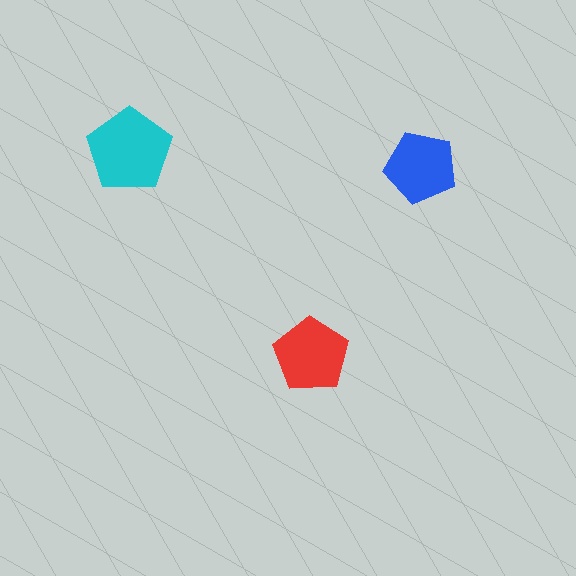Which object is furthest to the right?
The blue pentagon is rightmost.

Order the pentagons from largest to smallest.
the cyan one, the red one, the blue one.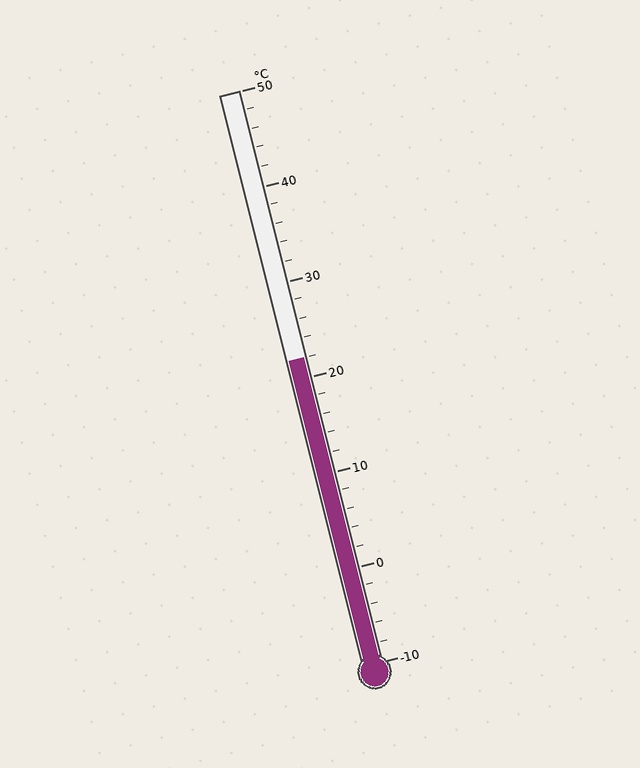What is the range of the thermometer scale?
The thermometer scale ranges from -10°C to 50°C.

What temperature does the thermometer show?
The thermometer shows approximately 22°C.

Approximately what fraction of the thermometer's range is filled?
The thermometer is filled to approximately 55% of its range.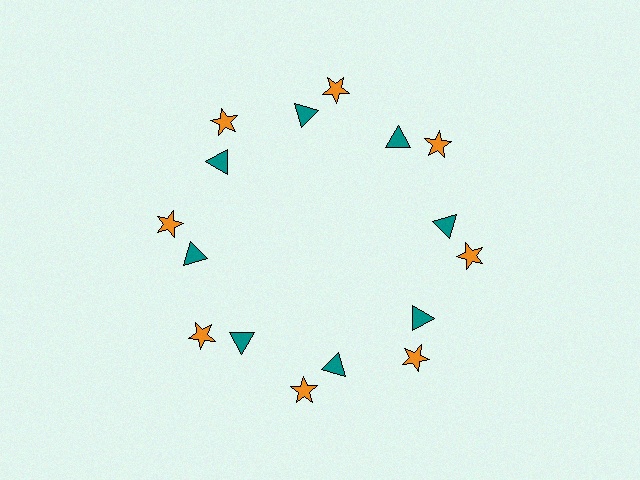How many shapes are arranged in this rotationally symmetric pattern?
There are 16 shapes, arranged in 8 groups of 2.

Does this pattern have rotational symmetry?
Yes, this pattern has 8-fold rotational symmetry. It looks the same after rotating 45 degrees around the center.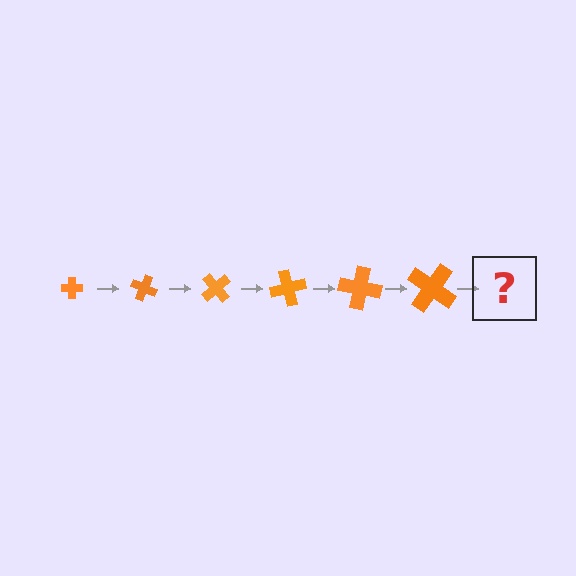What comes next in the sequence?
The next element should be a cross, larger than the previous one and rotated 150 degrees from the start.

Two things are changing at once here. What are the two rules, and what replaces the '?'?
The two rules are that the cross grows larger each step and it rotates 25 degrees each step. The '?' should be a cross, larger than the previous one and rotated 150 degrees from the start.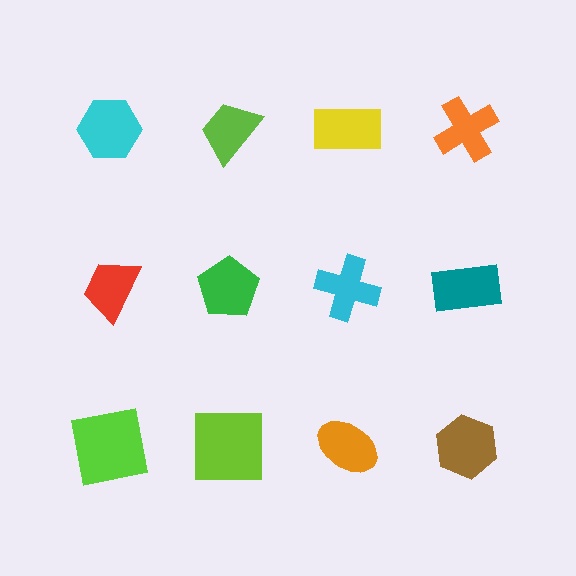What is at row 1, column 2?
A lime trapezoid.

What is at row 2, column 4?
A teal rectangle.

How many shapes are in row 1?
4 shapes.